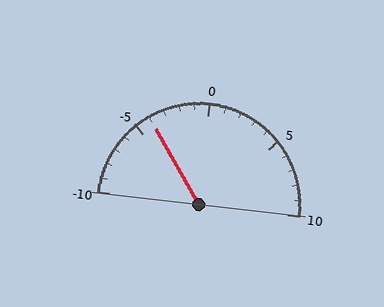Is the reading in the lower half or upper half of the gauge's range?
The reading is in the lower half of the range (-10 to 10).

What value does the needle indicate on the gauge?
The needle indicates approximately -4.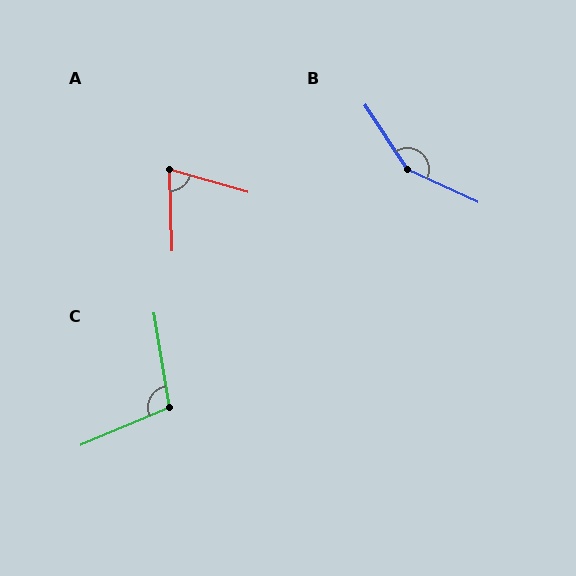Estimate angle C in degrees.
Approximately 103 degrees.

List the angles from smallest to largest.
A (73°), C (103°), B (148°).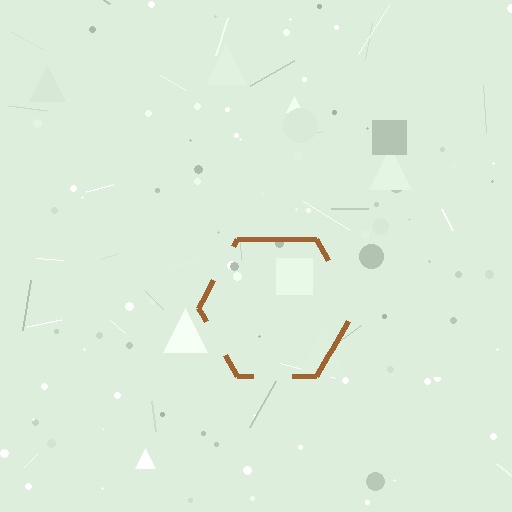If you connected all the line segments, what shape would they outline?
They would outline a hexagon.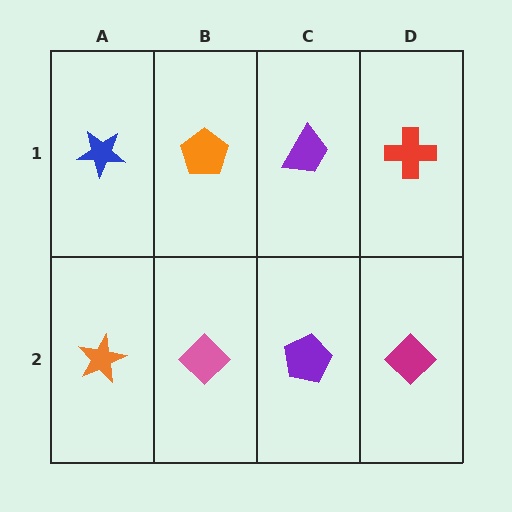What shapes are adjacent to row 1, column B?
A pink diamond (row 2, column B), a blue star (row 1, column A), a purple trapezoid (row 1, column C).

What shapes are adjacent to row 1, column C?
A purple pentagon (row 2, column C), an orange pentagon (row 1, column B), a red cross (row 1, column D).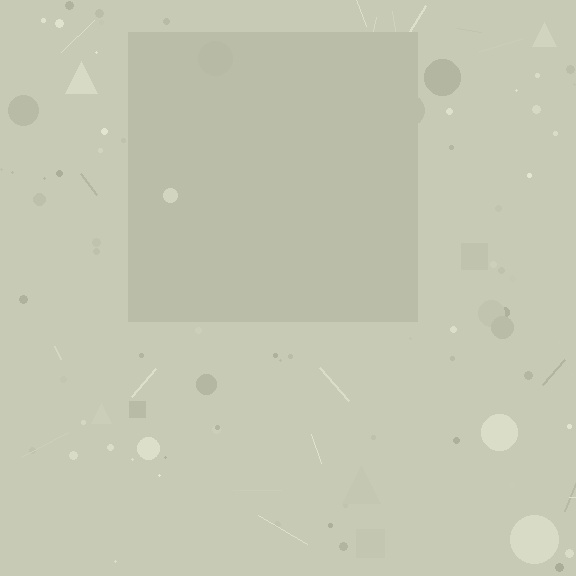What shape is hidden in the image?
A square is hidden in the image.